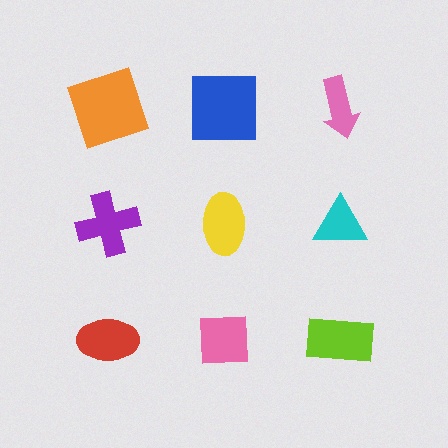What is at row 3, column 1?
A red ellipse.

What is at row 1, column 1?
An orange square.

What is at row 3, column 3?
A lime rectangle.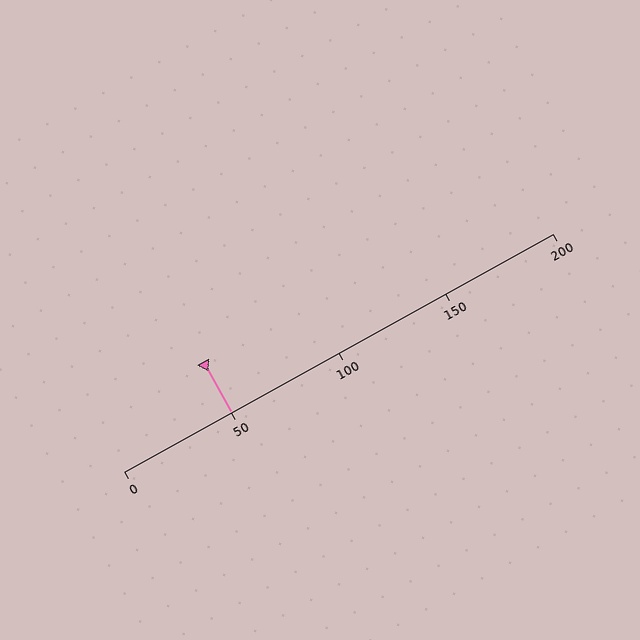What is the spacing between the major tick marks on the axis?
The major ticks are spaced 50 apart.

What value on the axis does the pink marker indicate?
The marker indicates approximately 50.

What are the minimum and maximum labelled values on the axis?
The axis runs from 0 to 200.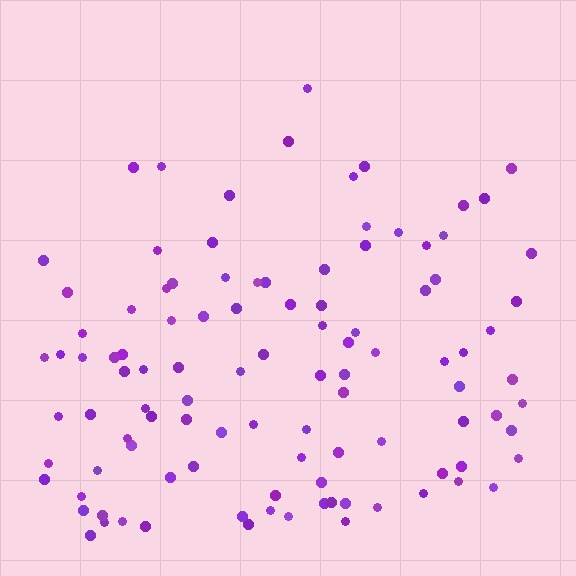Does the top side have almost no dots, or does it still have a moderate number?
Still a moderate number, just noticeably fewer than the bottom.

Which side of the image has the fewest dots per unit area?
The top.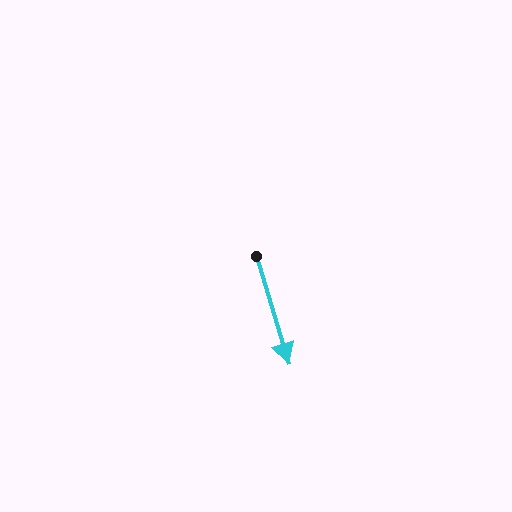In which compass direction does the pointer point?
South.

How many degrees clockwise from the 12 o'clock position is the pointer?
Approximately 163 degrees.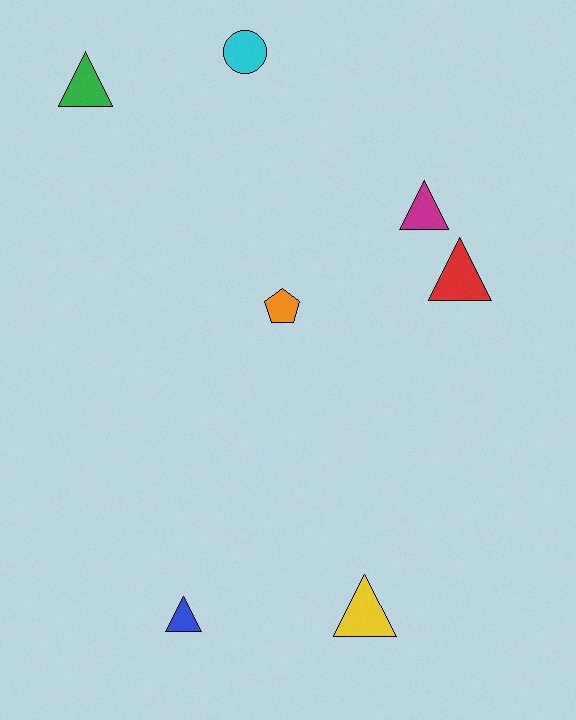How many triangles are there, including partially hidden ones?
There are 5 triangles.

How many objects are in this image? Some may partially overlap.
There are 7 objects.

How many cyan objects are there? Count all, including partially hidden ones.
There is 1 cyan object.